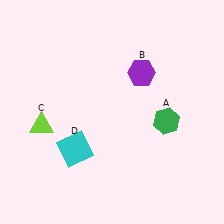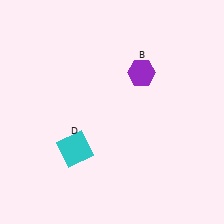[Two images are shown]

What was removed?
The green hexagon (A), the lime triangle (C) were removed in Image 2.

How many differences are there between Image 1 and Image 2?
There are 2 differences between the two images.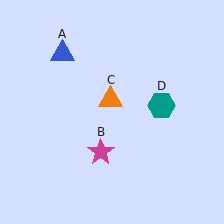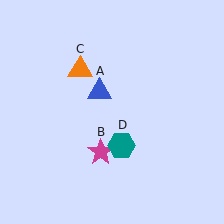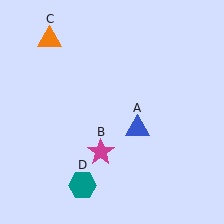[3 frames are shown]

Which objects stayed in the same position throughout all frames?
Magenta star (object B) remained stationary.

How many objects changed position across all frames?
3 objects changed position: blue triangle (object A), orange triangle (object C), teal hexagon (object D).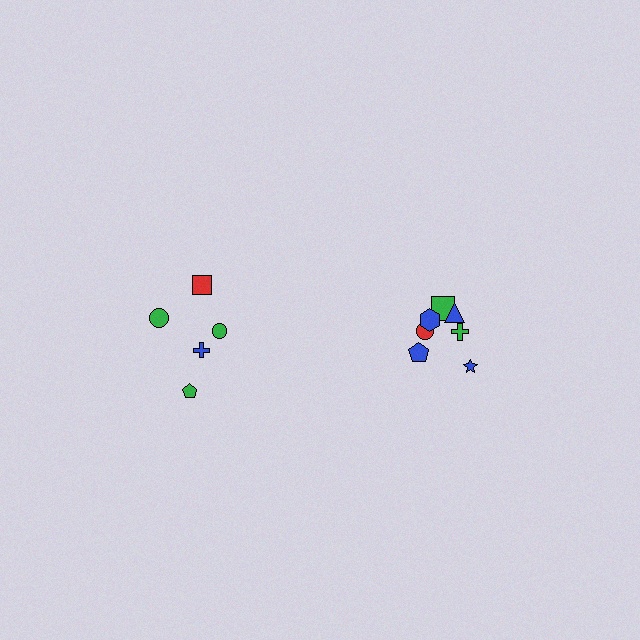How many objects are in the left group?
There are 5 objects.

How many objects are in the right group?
There are 7 objects.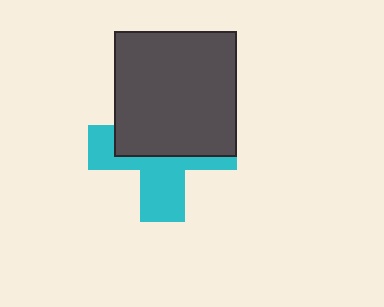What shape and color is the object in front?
The object in front is a dark gray rectangle.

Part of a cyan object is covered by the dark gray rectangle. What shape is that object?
It is a cross.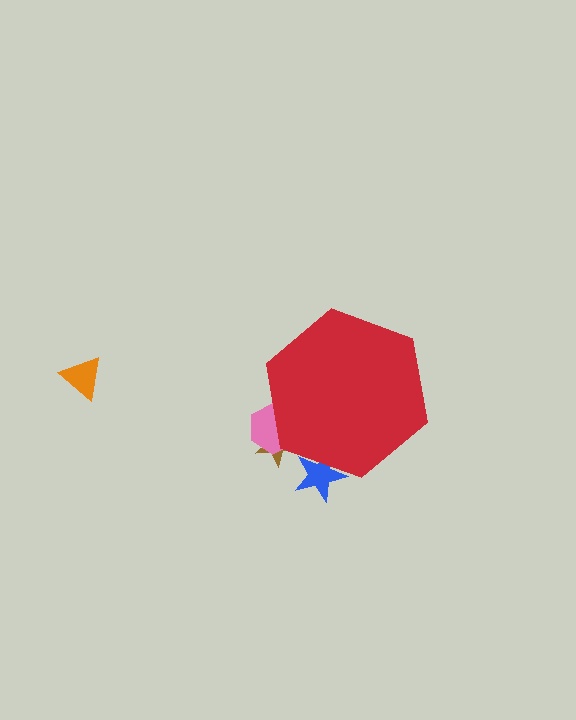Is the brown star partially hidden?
Yes, the brown star is partially hidden behind the red hexagon.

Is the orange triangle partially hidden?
No, the orange triangle is fully visible.